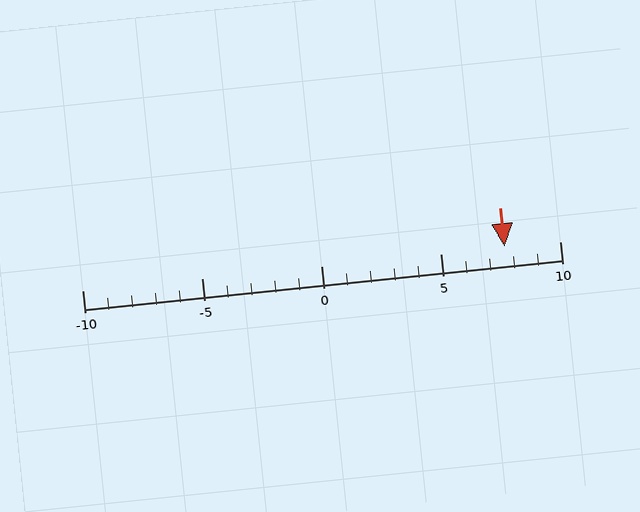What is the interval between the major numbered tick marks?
The major tick marks are spaced 5 units apart.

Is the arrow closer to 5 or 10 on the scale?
The arrow is closer to 10.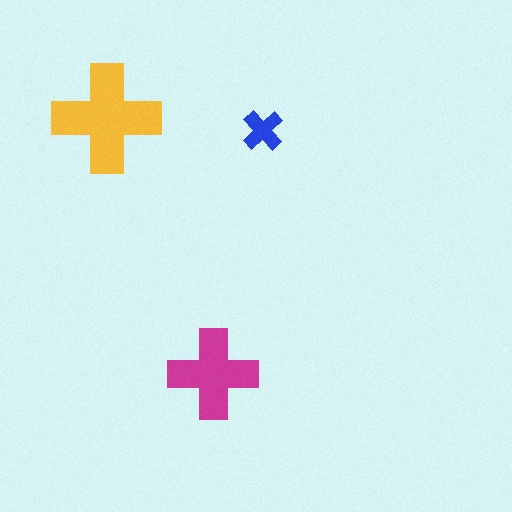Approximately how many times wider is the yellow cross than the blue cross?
About 2.5 times wider.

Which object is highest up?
The yellow cross is topmost.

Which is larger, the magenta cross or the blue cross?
The magenta one.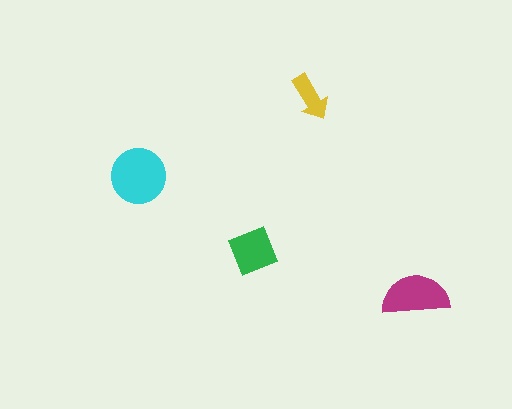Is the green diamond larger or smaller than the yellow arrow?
Larger.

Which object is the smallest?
The yellow arrow.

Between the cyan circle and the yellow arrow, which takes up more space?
The cyan circle.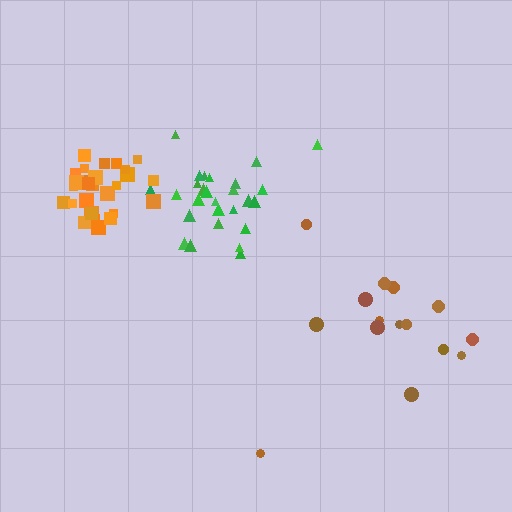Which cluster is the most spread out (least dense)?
Brown.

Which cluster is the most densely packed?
Orange.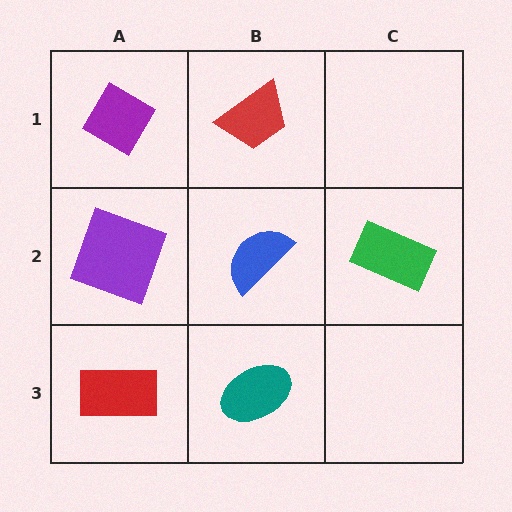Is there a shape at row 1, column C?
No, that cell is empty.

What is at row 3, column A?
A red rectangle.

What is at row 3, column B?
A teal ellipse.